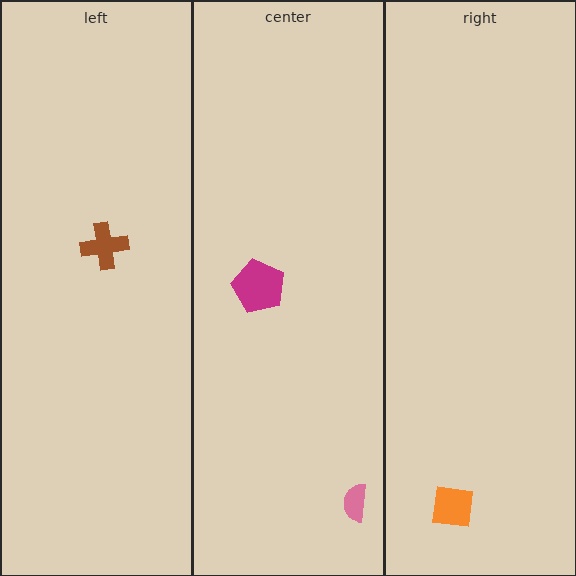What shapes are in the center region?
The magenta pentagon, the pink semicircle.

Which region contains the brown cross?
The left region.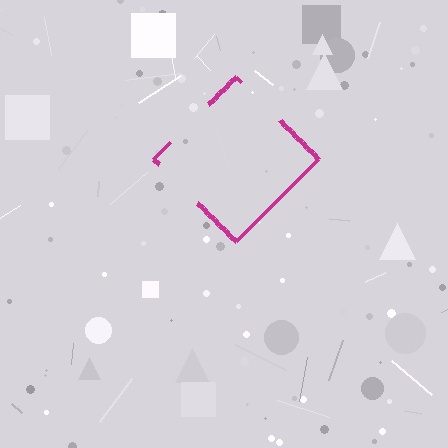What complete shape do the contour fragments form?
The contour fragments form a diamond.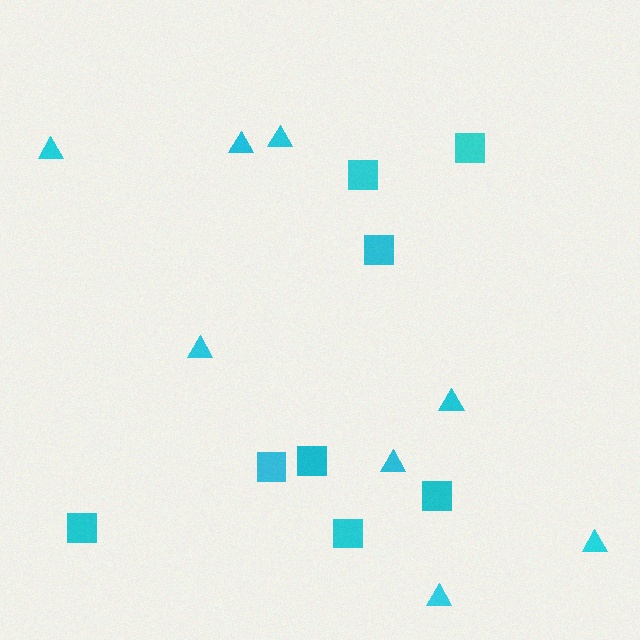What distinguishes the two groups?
There are 2 groups: one group of triangles (8) and one group of squares (8).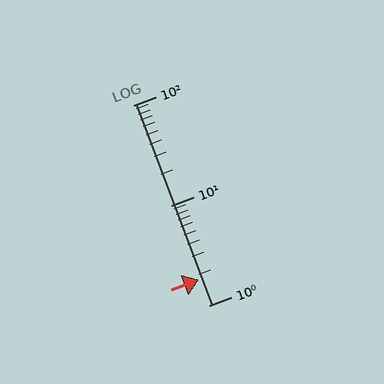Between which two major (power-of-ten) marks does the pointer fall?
The pointer is between 1 and 10.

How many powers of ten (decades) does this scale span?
The scale spans 2 decades, from 1 to 100.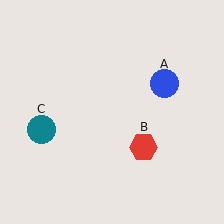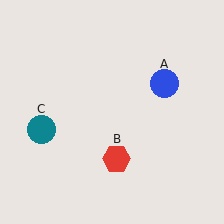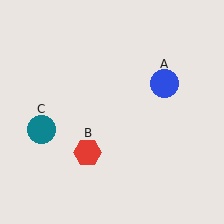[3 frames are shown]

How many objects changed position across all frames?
1 object changed position: red hexagon (object B).